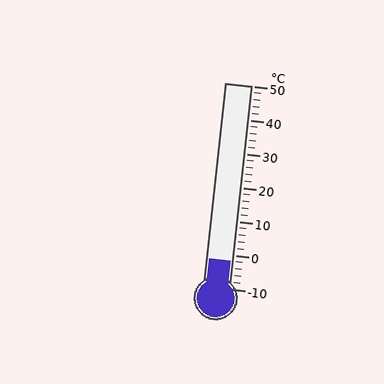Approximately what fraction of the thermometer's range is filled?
The thermometer is filled to approximately 15% of its range.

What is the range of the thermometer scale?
The thermometer scale ranges from -10°C to 50°C.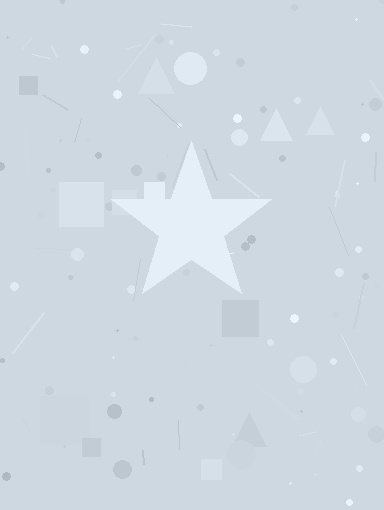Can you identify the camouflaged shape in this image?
The camouflaged shape is a star.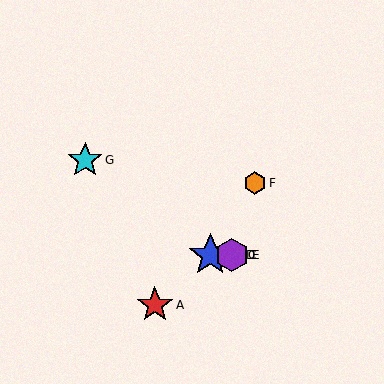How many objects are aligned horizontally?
4 objects (B, C, D, E) are aligned horizontally.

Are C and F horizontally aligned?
No, C is at y≈255 and F is at y≈183.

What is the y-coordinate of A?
Object A is at y≈305.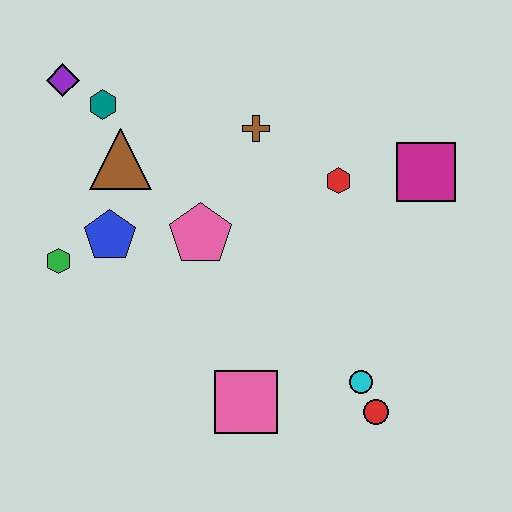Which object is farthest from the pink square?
The purple diamond is farthest from the pink square.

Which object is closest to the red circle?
The cyan circle is closest to the red circle.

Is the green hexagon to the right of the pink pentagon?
No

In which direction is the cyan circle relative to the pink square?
The cyan circle is to the right of the pink square.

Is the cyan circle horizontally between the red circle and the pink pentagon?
Yes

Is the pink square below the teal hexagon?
Yes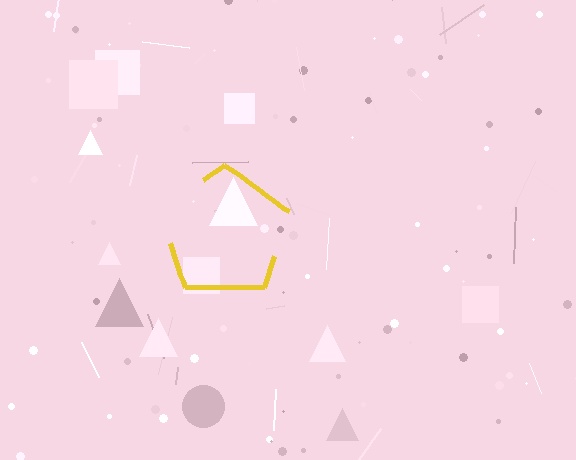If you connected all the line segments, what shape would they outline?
They would outline a pentagon.